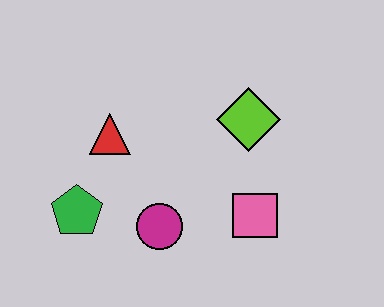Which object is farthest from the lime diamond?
The green pentagon is farthest from the lime diamond.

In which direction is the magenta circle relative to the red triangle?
The magenta circle is below the red triangle.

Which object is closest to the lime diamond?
The pink square is closest to the lime diamond.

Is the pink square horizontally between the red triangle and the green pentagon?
No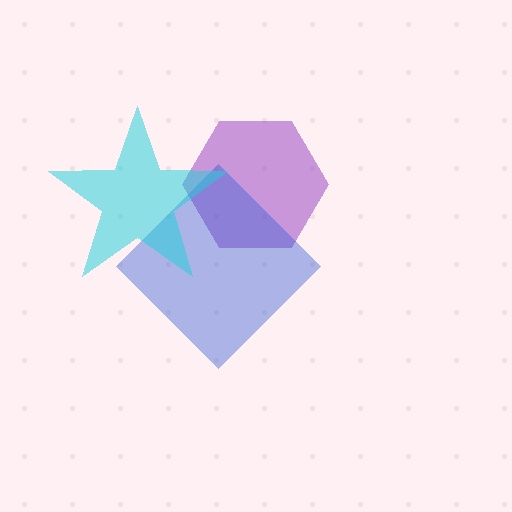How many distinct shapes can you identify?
There are 3 distinct shapes: a purple hexagon, a blue diamond, a cyan star.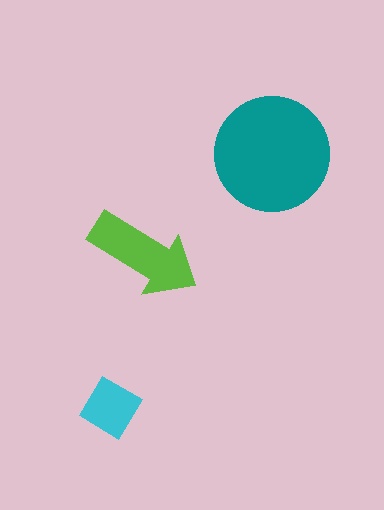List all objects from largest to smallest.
The teal circle, the lime arrow, the cyan diamond.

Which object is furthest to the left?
The cyan diamond is leftmost.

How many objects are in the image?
There are 3 objects in the image.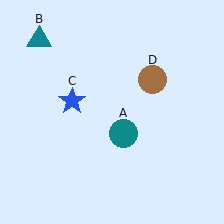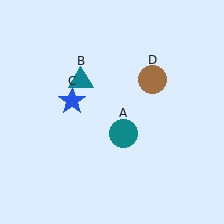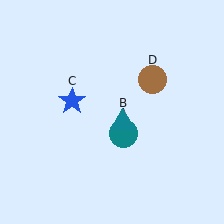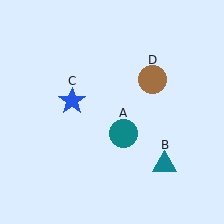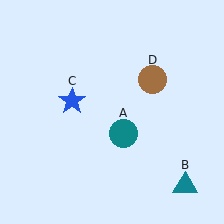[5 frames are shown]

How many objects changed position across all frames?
1 object changed position: teal triangle (object B).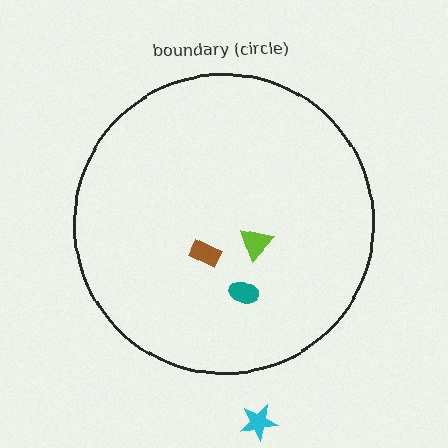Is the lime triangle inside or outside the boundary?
Inside.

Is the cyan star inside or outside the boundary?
Outside.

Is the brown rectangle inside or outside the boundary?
Inside.